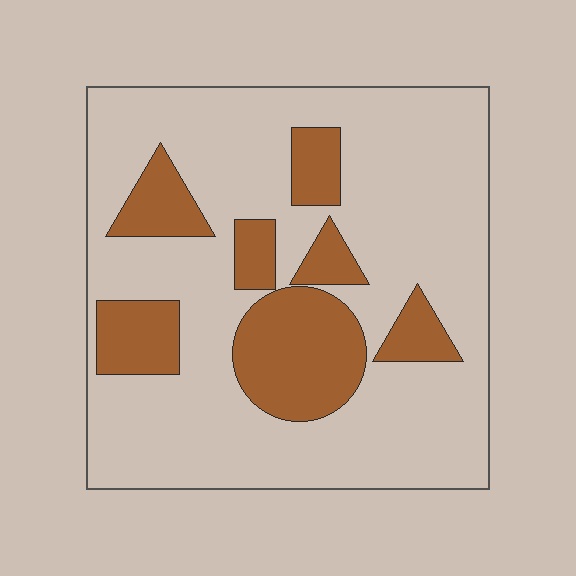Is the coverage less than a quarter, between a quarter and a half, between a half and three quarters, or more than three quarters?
Less than a quarter.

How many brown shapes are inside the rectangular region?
7.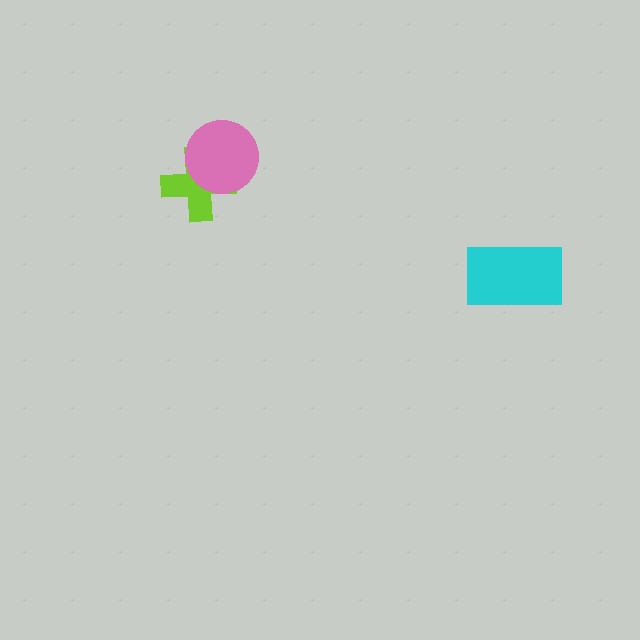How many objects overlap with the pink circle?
1 object overlaps with the pink circle.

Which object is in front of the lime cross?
The pink circle is in front of the lime cross.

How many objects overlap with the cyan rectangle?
0 objects overlap with the cyan rectangle.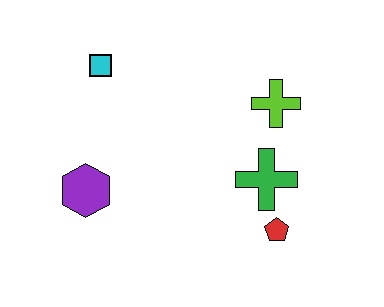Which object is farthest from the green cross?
The cyan square is farthest from the green cross.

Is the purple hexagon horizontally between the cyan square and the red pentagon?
No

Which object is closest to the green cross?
The red pentagon is closest to the green cross.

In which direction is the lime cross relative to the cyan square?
The lime cross is to the right of the cyan square.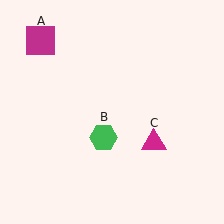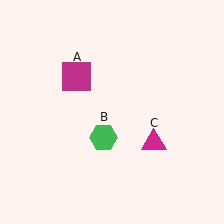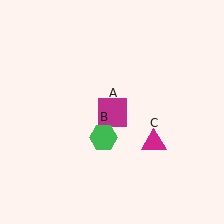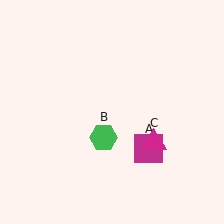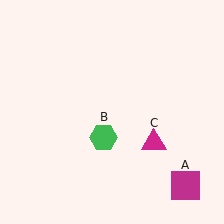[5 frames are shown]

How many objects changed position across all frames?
1 object changed position: magenta square (object A).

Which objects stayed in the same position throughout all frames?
Green hexagon (object B) and magenta triangle (object C) remained stationary.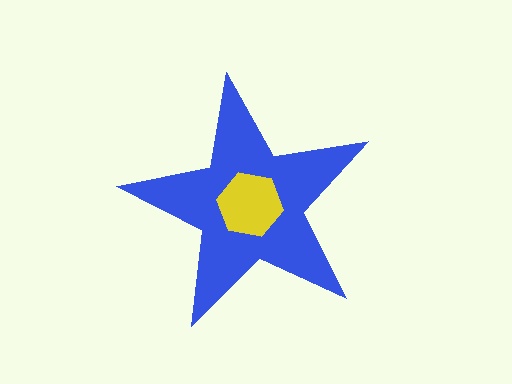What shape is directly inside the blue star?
The yellow hexagon.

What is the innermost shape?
The yellow hexagon.